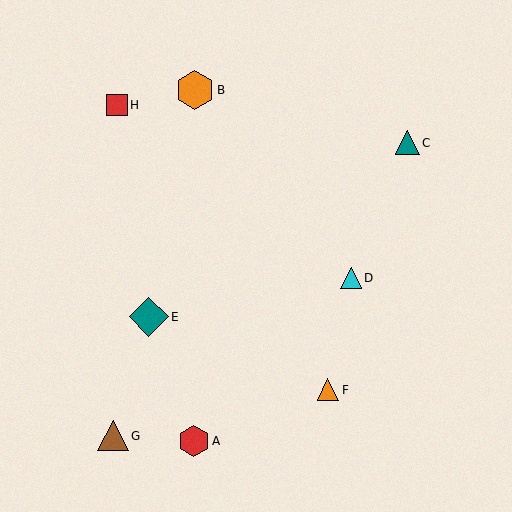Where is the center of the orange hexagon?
The center of the orange hexagon is at (195, 90).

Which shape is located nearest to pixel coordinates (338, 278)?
The cyan triangle (labeled D) at (351, 278) is nearest to that location.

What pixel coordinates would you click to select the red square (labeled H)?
Click at (117, 105) to select the red square H.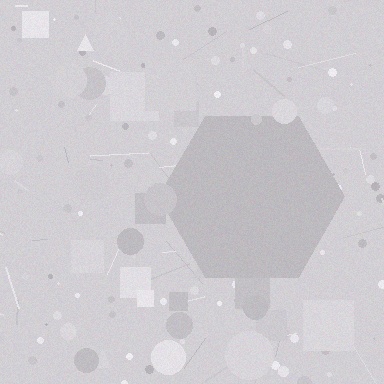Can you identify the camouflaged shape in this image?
The camouflaged shape is a hexagon.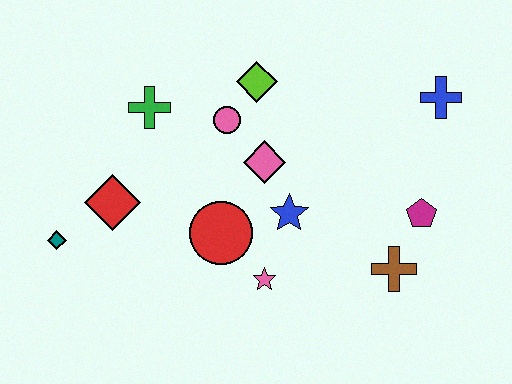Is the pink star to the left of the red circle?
No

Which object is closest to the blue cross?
The magenta pentagon is closest to the blue cross.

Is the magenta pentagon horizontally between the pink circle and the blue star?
No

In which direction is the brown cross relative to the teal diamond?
The brown cross is to the right of the teal diamond.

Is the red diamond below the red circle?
No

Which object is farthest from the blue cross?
The teal diamond is farthest from the blue cross.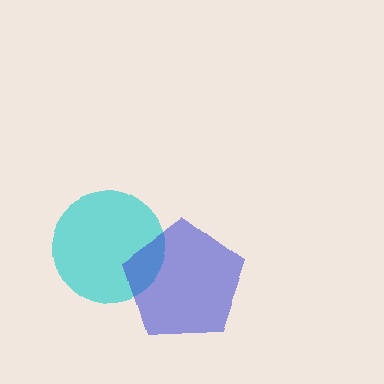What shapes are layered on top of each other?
The layered shapes are: a cyan circle, a blue pentagon.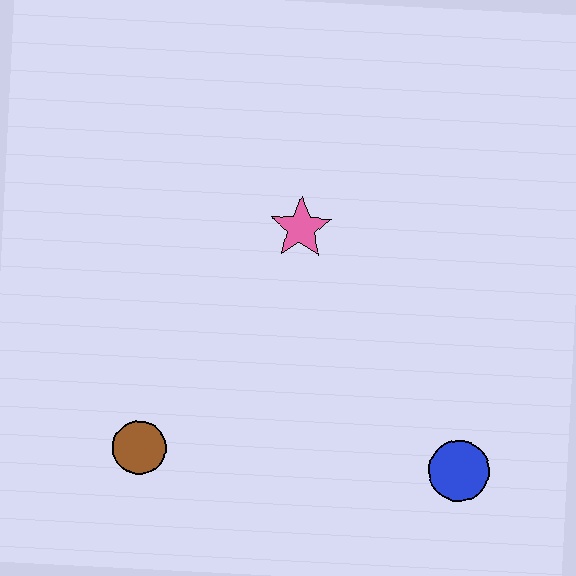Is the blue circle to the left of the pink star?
No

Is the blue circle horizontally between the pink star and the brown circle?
No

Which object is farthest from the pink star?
The blue circle is farthest from the pink star.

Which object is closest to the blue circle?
The pink star is closest to the blue circle.